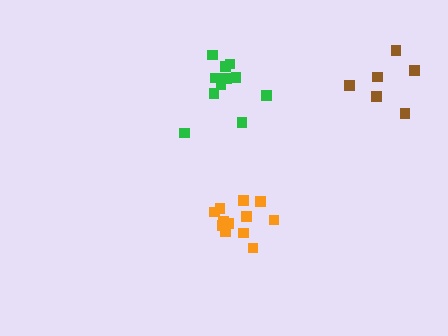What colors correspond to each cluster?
The clusters are colored: orange, brown, green.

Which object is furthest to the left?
The green cluster is leftmost.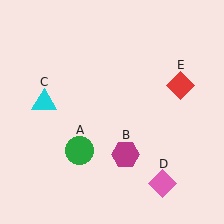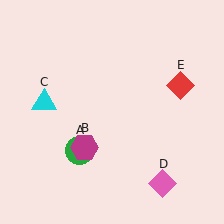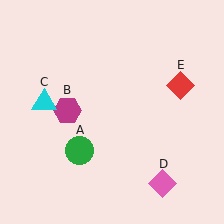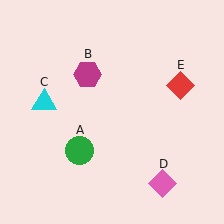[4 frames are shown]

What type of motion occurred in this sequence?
The magenta hexagon (object B) rotated clockwise around the center of the scene.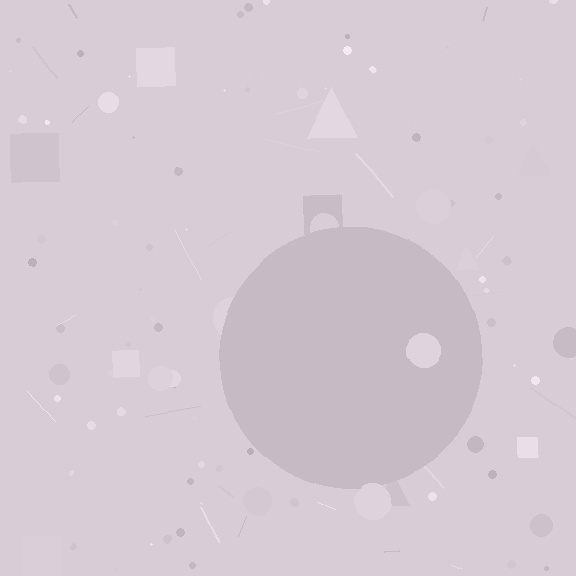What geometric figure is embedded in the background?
A circle is embedded in the background.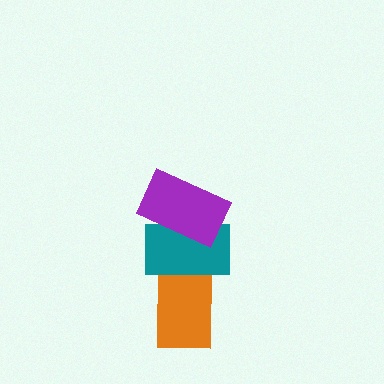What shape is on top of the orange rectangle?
The teal rectangle is on top of the orange rectangle.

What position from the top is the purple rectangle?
The purple rectangle is 1st from the top.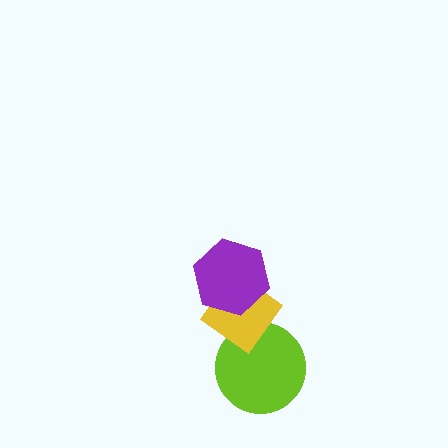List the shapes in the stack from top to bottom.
From top to bottom: the purple hexagon, the yellow diamond, the lime circle.